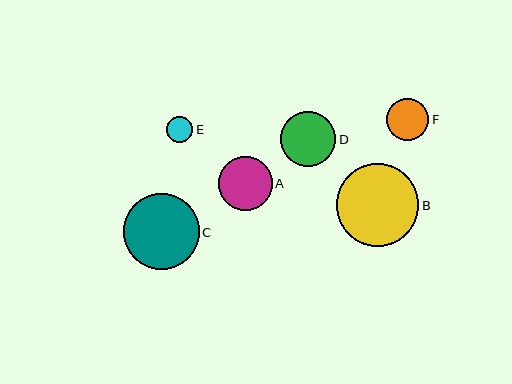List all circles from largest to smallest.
From largest to smallest: B, C, D, A, F, E.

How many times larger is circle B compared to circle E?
Circle B is approximately 3.2 times the size of circle E.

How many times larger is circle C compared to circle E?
Circle C is approximately 2.9 times the size of circle E.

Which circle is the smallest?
Circle E is the smallest with a size of approximately 26 pixels.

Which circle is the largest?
Circle B is the largest with a size of approximately 83 pixels.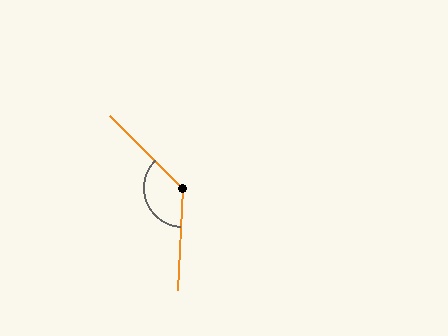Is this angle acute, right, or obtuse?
It is obtuse.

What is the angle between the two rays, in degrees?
Approximately 132 degrees.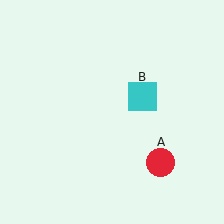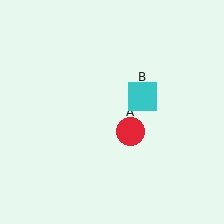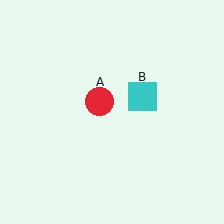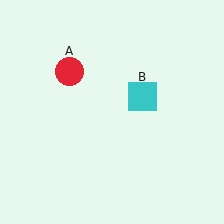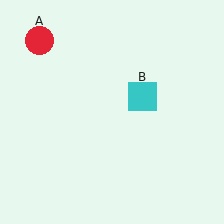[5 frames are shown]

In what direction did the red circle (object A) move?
The red circle (object A) moved up and to the left.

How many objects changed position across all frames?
1 object changed position: red circle (object A).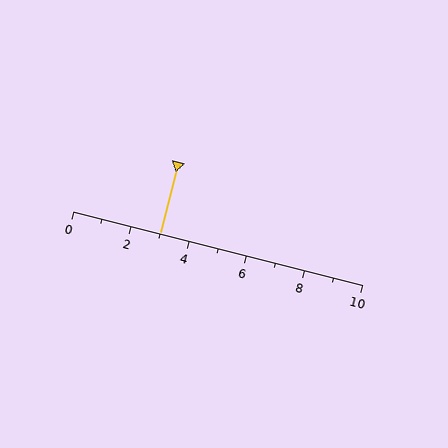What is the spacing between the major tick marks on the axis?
The major ticks are spaced 2 apart.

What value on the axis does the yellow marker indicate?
The marker indicates approximately 3.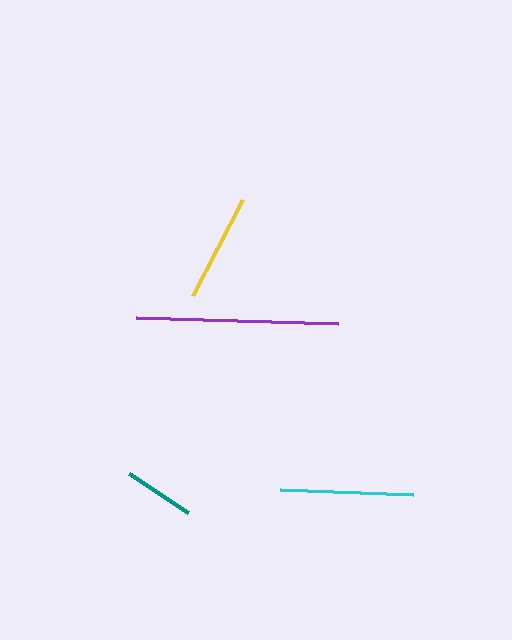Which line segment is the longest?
The purple line is the longest at approximately 201 pixels.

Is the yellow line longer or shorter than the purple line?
The purple line is longer than the yellow line.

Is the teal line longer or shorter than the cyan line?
The cyan line is longer than the teal line.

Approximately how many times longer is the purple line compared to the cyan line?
The purple line is approximately 1.5 times the length of the cyan line.